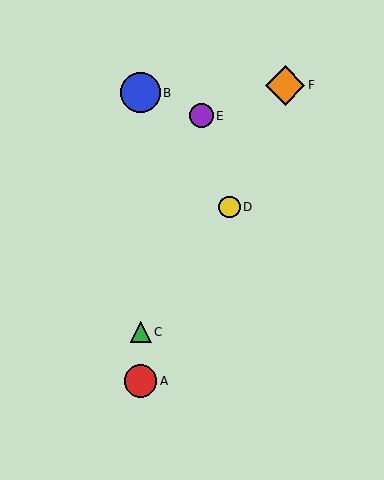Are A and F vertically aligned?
No, A is at x≈141 and F is at x≈285.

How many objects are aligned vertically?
3 objects (A, B, C) are aligned vertically.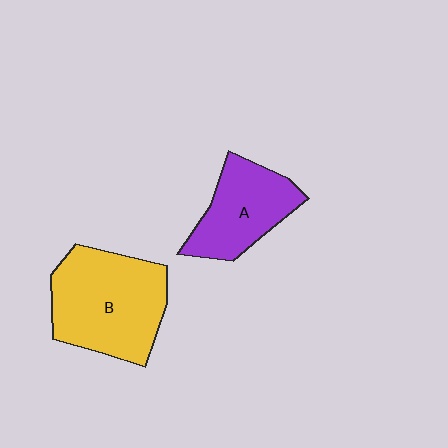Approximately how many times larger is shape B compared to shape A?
Approximately 1.5 times.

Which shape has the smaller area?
Shape A (purple).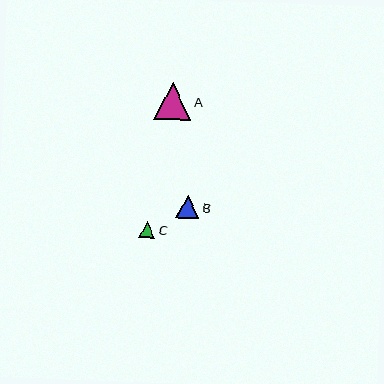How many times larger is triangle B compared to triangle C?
Triangle B is approximately 1.4 times the size of triangle C.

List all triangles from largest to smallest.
From largest to smallest: A, B, C.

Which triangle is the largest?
Triangle A is the largest with a size of approximately 37 pixels.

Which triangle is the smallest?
Triangle C is the smallest with a size of approximately 16 pixels.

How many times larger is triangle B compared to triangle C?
Triangle B is approximately 1.4 times the size of triangle C.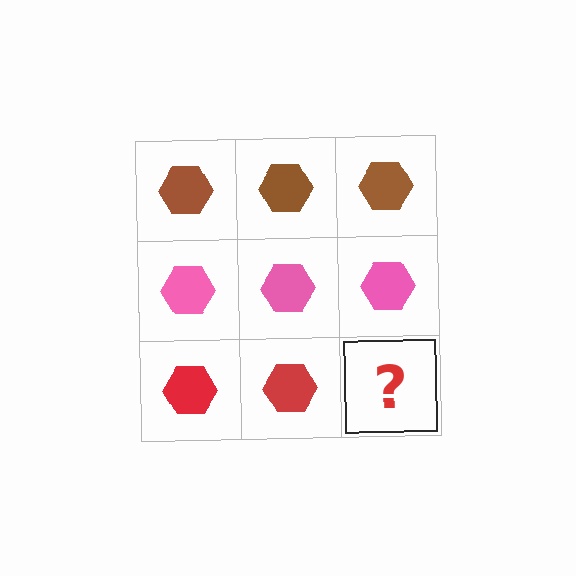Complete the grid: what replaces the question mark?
The question mark should be replaced with a red hexagon.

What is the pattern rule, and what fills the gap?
The rule is that each row has a consistent color. The gap should be filled with a red hexagon.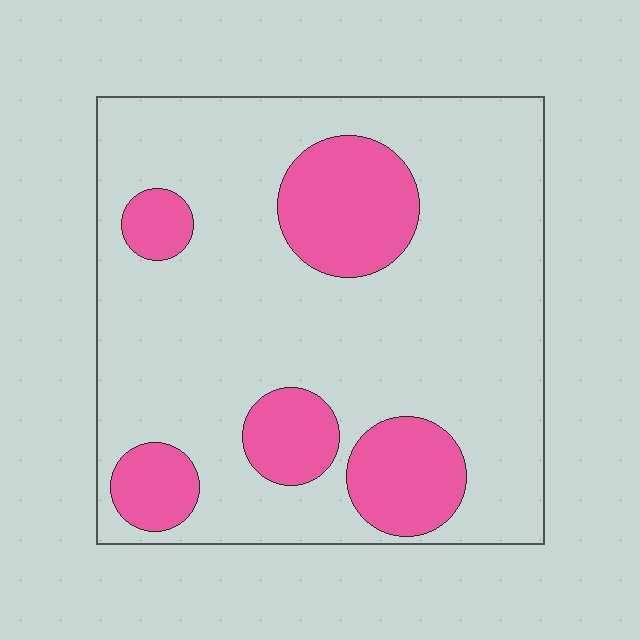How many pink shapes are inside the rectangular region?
5.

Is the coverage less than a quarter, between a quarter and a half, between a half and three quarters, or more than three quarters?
Less than a quarter.